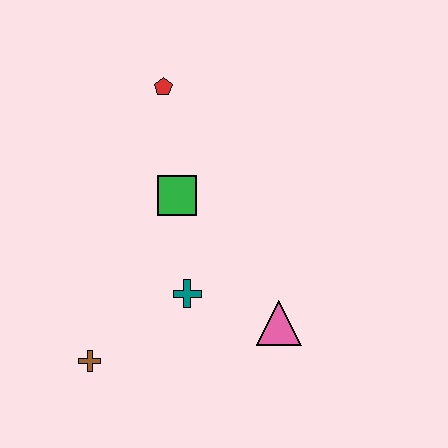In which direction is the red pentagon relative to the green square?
The red pentagon is above the green square.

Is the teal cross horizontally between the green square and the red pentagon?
No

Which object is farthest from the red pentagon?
The brown cross is farthest from the red pentagon.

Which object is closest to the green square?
The teal cross is closest to the green square.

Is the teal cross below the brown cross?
No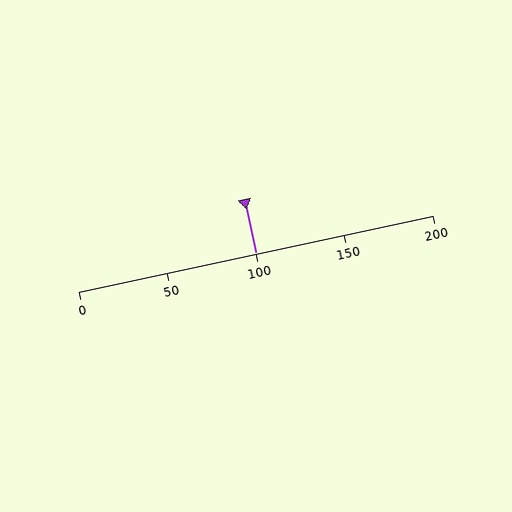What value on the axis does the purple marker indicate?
The marker indicates approximately 100.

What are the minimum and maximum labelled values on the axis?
The axis runs from 0 to 200.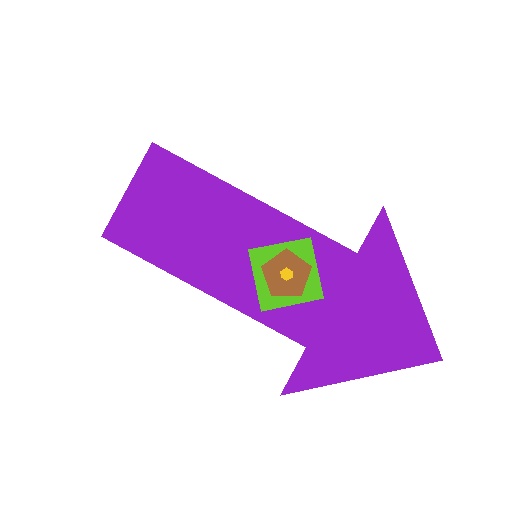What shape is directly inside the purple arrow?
The lime square.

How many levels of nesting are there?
4.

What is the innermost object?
The yellow hexagon.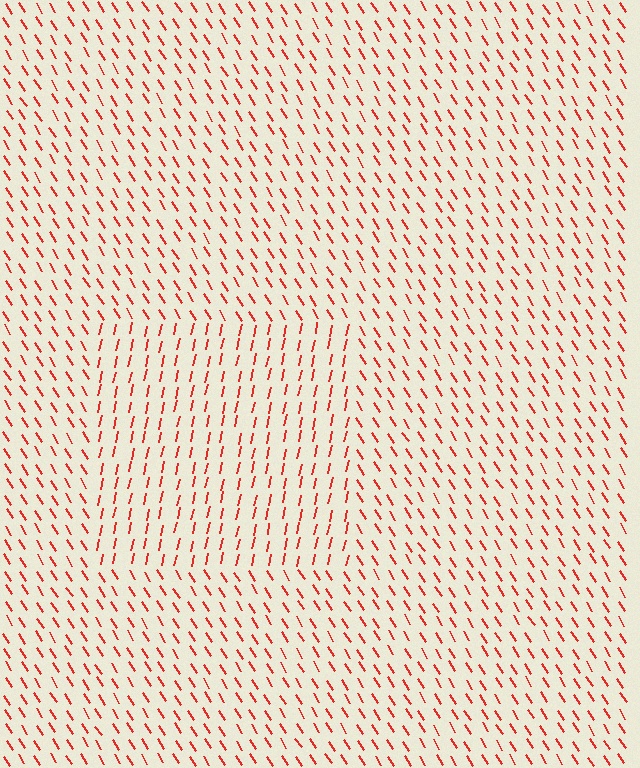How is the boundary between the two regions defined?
The boundary is defined purely by a change in line orientation (approximately 45 degrees difference). All lines are the same color and thickness.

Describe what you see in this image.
The image is filled with small red line segments. A rectangle region in the image has lines oriented differently from the surrounding lines, creating a visible texture boundary.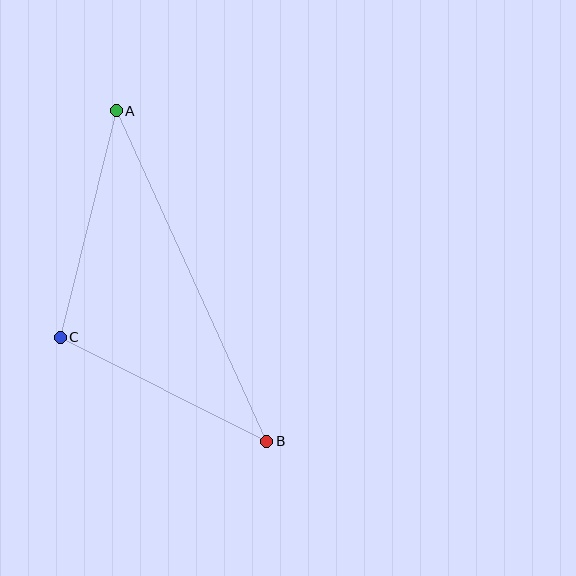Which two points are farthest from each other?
Points A and B are farthest from each other.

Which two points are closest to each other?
Points B and C are closest to each other.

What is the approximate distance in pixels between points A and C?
The distance between A and C is approximately 233 pixels.